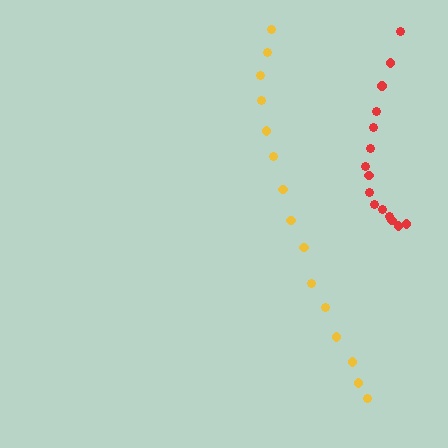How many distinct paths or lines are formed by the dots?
There are 2 distinct paths.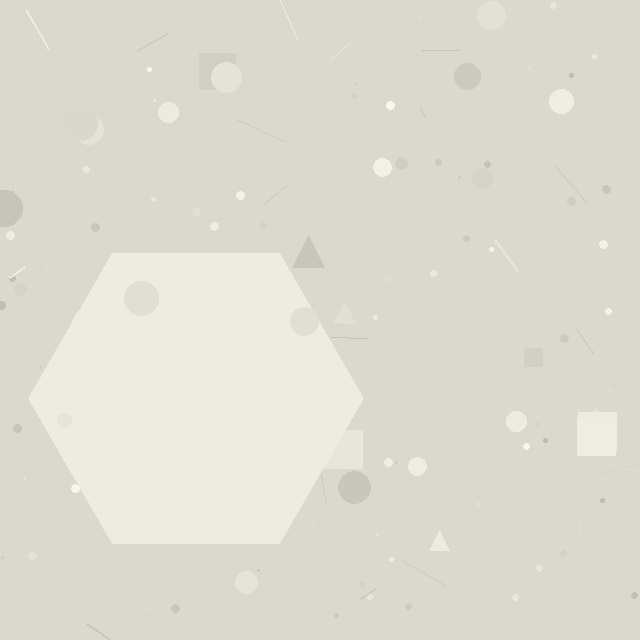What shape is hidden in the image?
A hexagon is hidden in the image.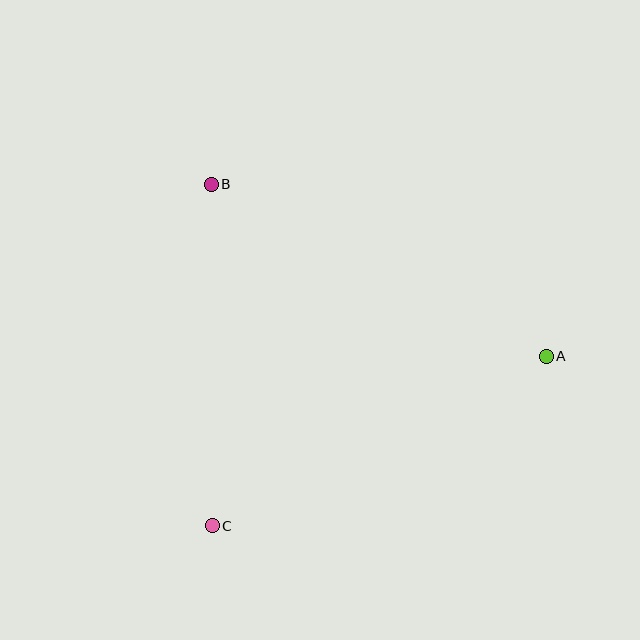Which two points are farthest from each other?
Points A and B are farthest from each other.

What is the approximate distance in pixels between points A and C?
The distance between A and C is approximately 375 pixels.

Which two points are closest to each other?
Points B and C are closest to each other.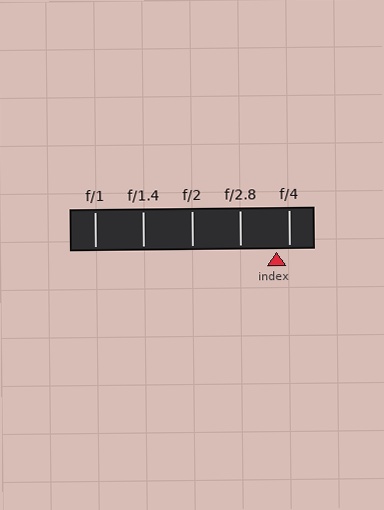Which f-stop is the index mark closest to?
The index mark is closest to f/4.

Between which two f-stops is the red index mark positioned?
The index mark is between f/2.8 and f/4.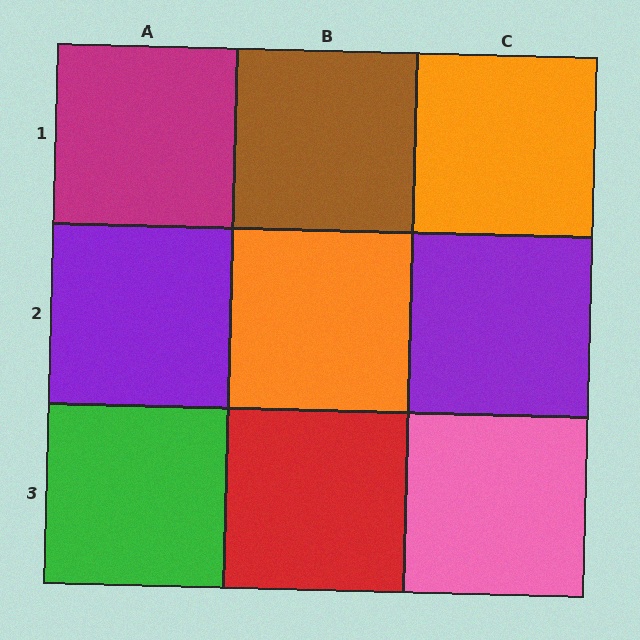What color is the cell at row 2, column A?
Purple.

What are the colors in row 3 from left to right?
Green, red, pink.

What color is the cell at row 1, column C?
Orange.